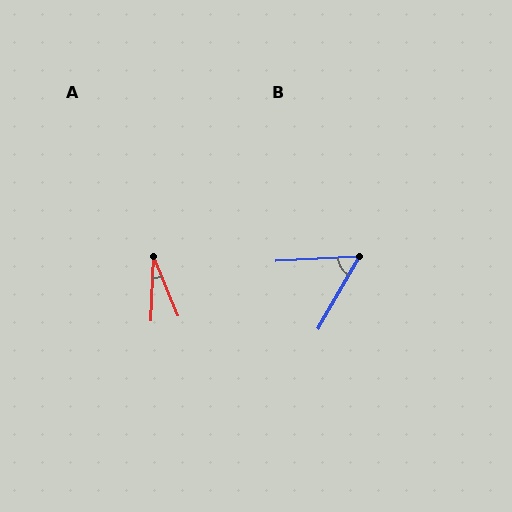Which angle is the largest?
B, at approximately 57 degrees.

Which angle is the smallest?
A, at approximately 25 degrees.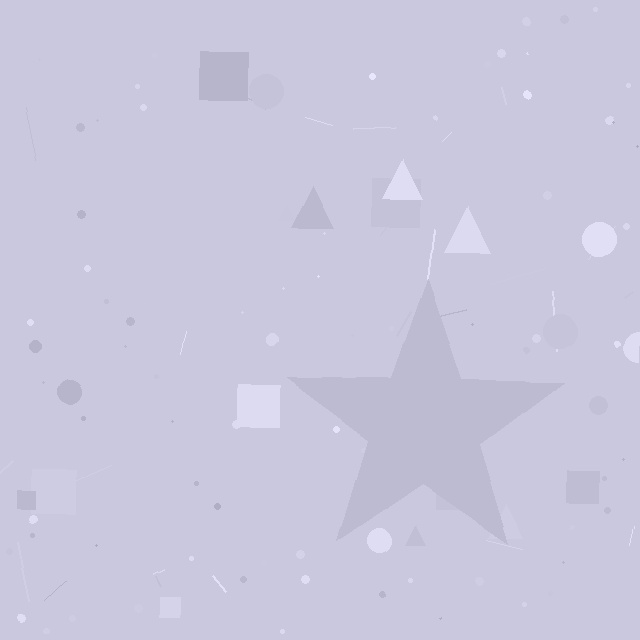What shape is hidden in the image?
A star is hidden in the image.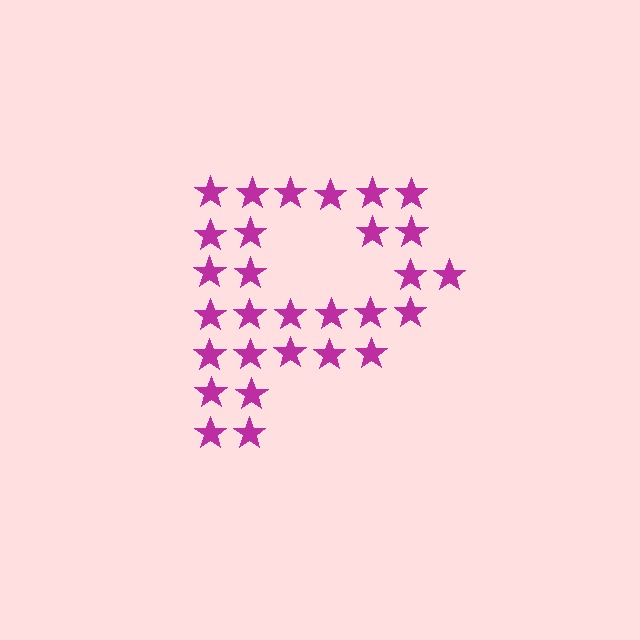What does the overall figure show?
The overall figure shows the letter P.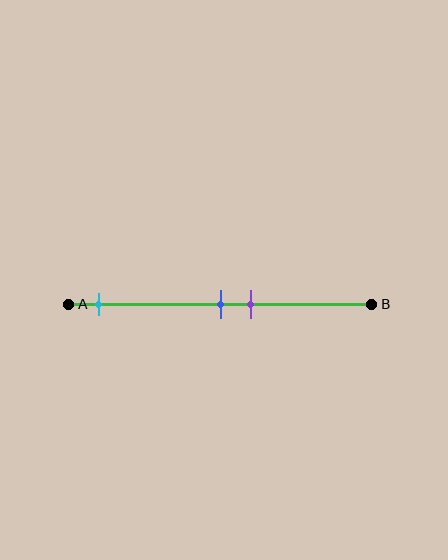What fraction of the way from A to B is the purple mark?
The purple mark is approximately 60% (0.6) of the way from A to B.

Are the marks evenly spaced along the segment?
No, the marks are not evenly spaced.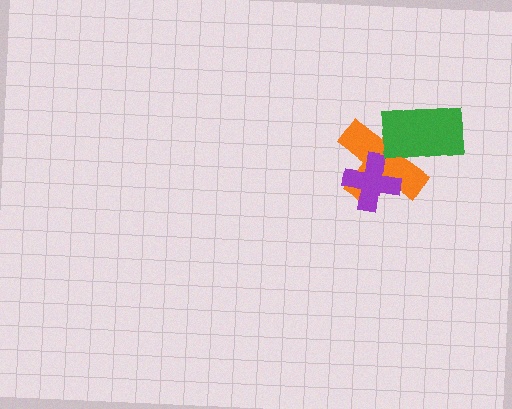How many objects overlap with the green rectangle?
1 object overlaps with the green rectangle.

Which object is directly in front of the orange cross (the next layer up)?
The purple cross is directly in front of the orange cross.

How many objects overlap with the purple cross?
1 object overlaps with the purple cross.